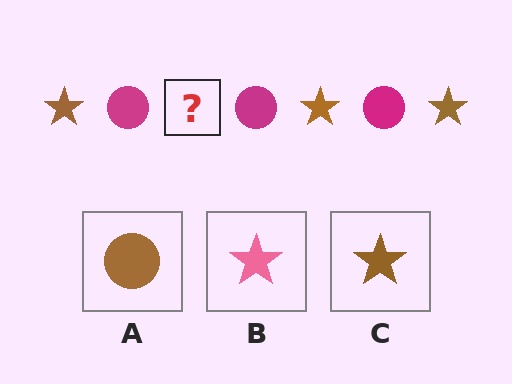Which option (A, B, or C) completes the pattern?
C.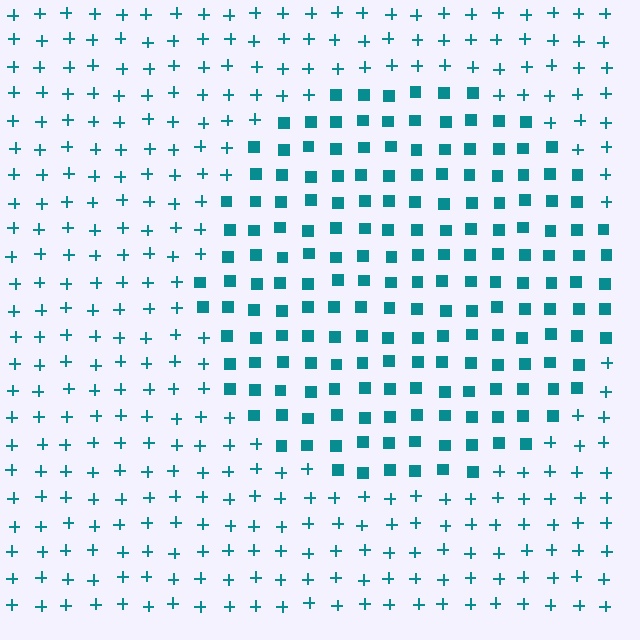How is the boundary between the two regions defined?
The boundary is defined by a change in element shape: squares inside vs. plus signs outside. All elements share the same color and spacing.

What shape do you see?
I see a circle.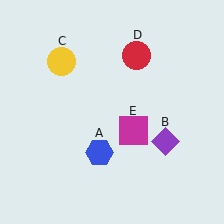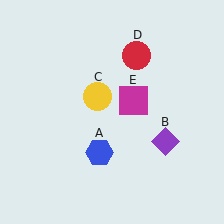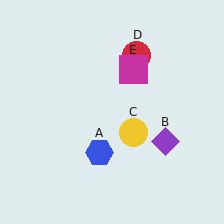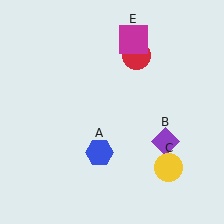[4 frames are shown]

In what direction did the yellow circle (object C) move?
The yellow circle (object C) moved down and to the right.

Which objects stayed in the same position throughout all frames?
Blue hexagon (object A) and purple diamond (object B) and red circle (object D) remained stationary.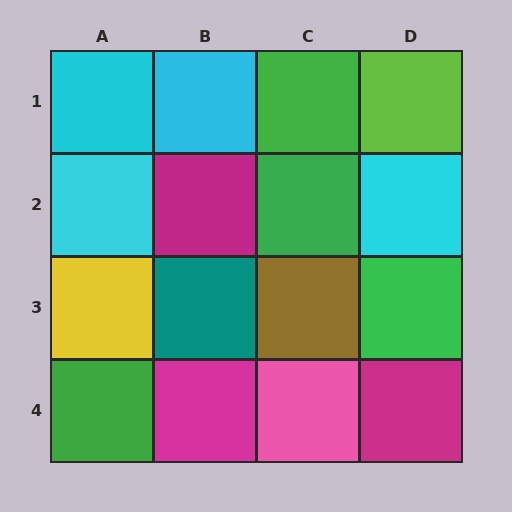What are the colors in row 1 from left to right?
Cyan, cyan, green, lime.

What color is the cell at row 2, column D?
Cyan.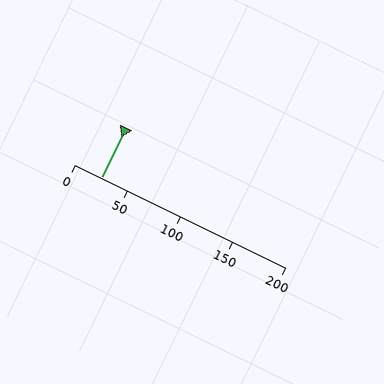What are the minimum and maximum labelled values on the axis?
The axis runs from 0 to 200.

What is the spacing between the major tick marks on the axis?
The major ticks are spaced 50 apart.